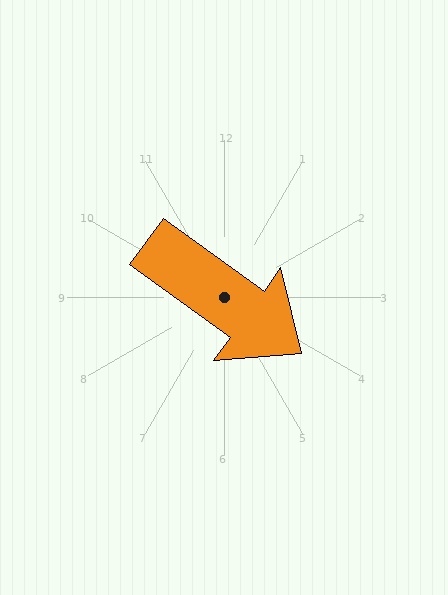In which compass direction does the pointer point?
Southeast.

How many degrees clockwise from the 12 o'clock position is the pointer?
Approximately 126 degrees.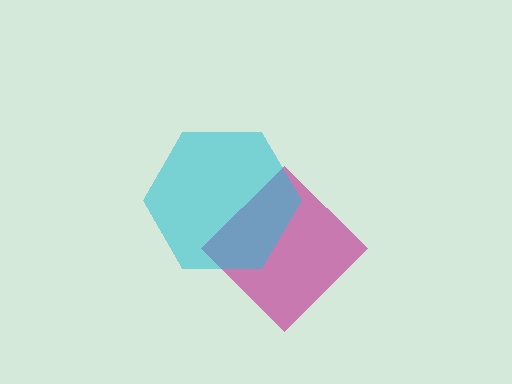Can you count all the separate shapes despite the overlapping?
Yes, there are 2 separate shapes.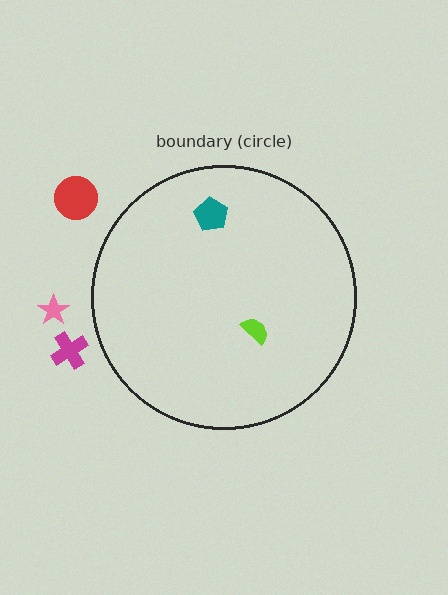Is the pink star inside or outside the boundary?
Outside.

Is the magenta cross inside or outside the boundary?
Outside.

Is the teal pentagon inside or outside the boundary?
Inside.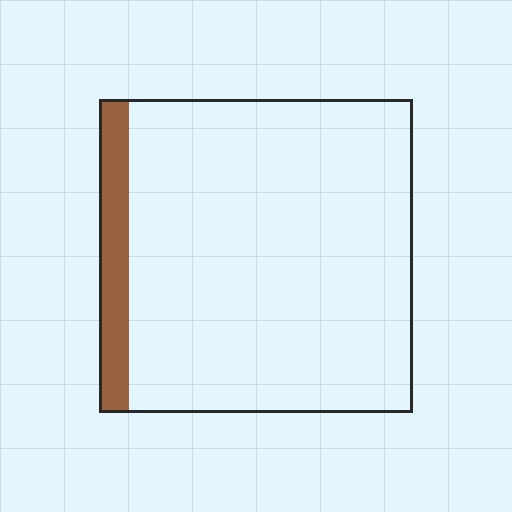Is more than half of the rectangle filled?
No.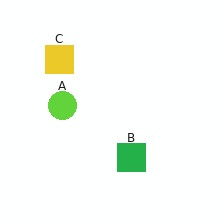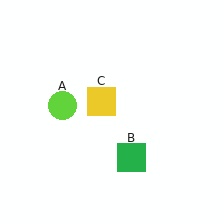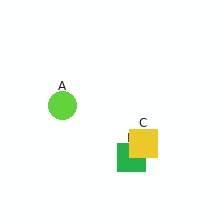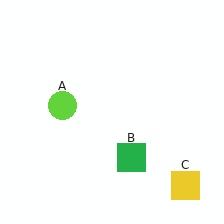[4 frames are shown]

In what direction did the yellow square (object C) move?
The yellow square (object C) moved down and to the right.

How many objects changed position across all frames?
1 object changed position: yellow square (object C).